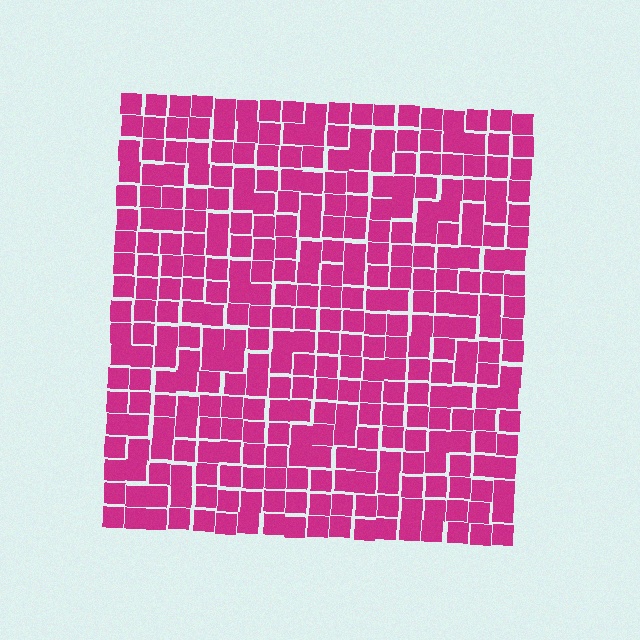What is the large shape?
The large shape is a square.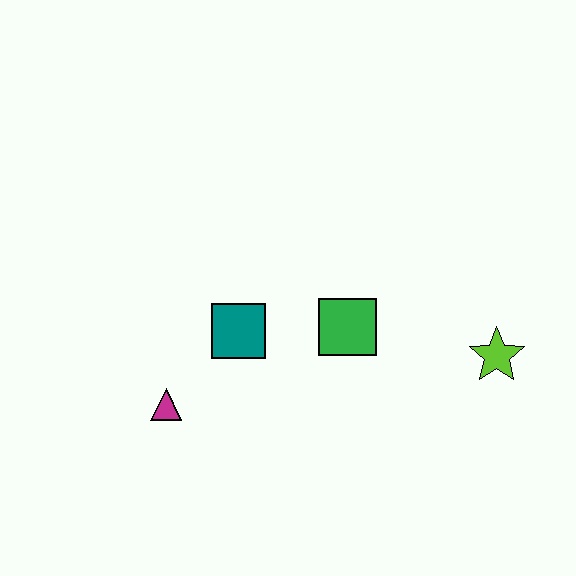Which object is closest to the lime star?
The green square is closest to the lime star.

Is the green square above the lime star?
Yes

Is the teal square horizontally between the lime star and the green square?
No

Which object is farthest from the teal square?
The lime star is farthest from the teal square.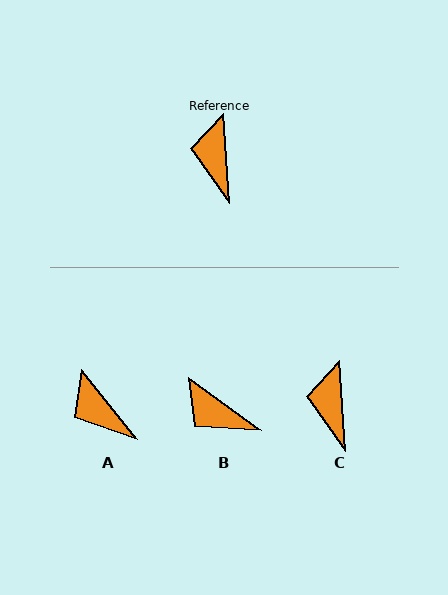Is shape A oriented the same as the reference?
No, it is off by about 35 degrees.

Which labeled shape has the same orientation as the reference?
C.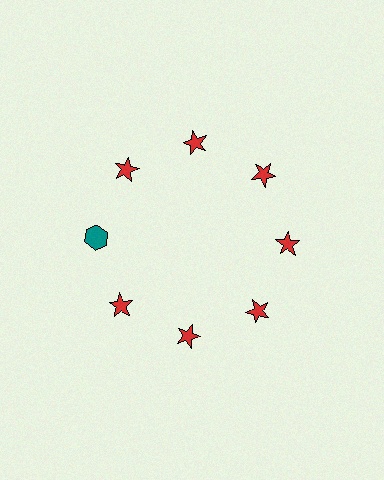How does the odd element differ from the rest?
It differs in both color (teal instead of red) and shape (hexagon instead of star).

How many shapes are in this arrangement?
There are 8 shapes arranged in a ring pattern.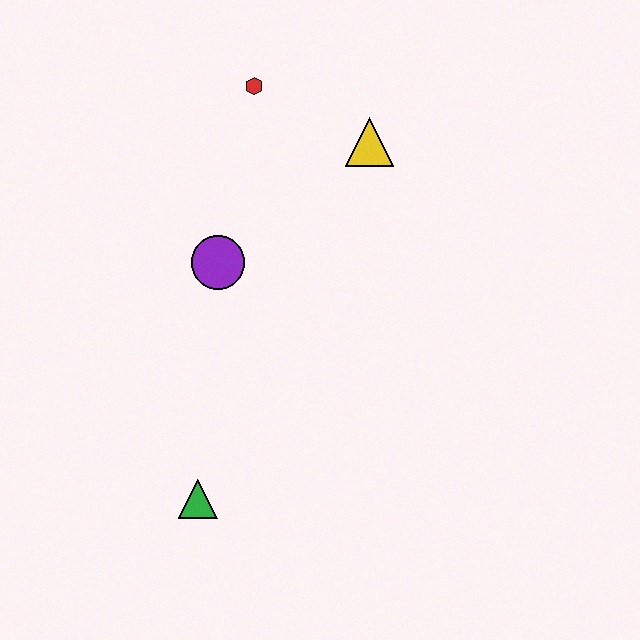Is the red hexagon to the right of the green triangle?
Yes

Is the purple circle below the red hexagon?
Yes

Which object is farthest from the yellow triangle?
The green triangle is farthest from the yellow triangle.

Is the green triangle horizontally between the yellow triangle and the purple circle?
No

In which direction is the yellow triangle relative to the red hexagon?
The yellow triangle is to the right of the red hexagon.